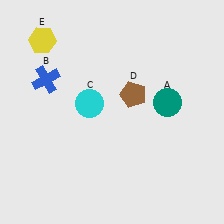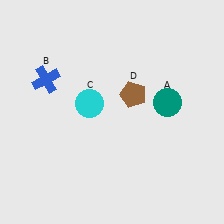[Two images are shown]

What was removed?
The yellow hexagon (E) was removed in Image 2.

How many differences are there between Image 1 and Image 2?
There is 1 difference between the two images.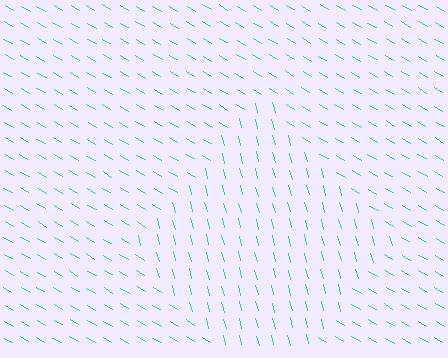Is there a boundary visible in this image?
Yes, there is a texture boundary formed by a change in line orientation.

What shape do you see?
I see a diamond.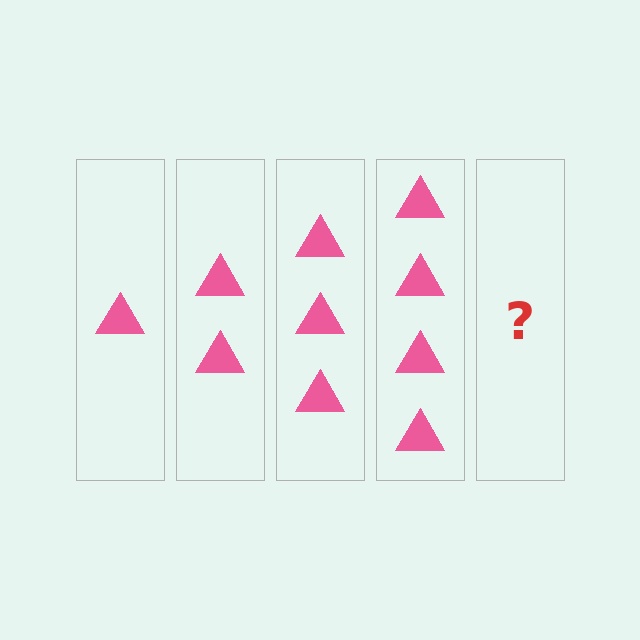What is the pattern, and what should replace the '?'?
The pattern is that each step adds one more triangle. The '?' should be 5 triangles.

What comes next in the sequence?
The next element should be 5 triangles.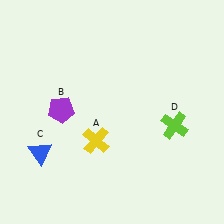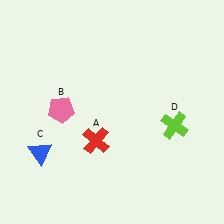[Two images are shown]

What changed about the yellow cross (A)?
In Image 1, A is yellow. In Image 2, it changed to red.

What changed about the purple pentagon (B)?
In Image 1, B is purple. In Image 2, it changed to pink.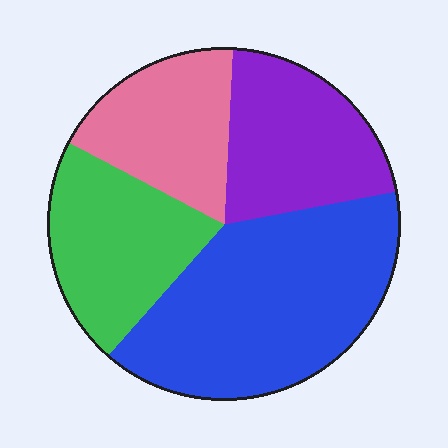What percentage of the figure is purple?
Purple takes up about one fifth (1/5) of the figure.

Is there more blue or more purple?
Blue.